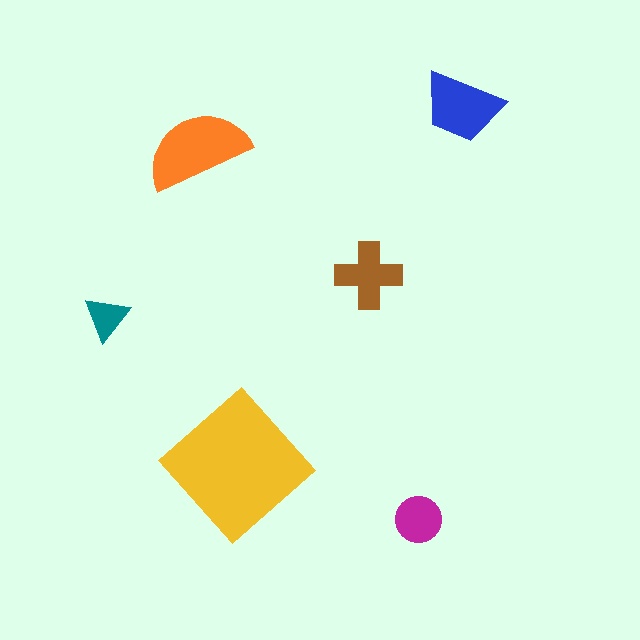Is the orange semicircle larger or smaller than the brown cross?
Larger.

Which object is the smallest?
The teal triangle.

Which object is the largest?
The yellow diamond.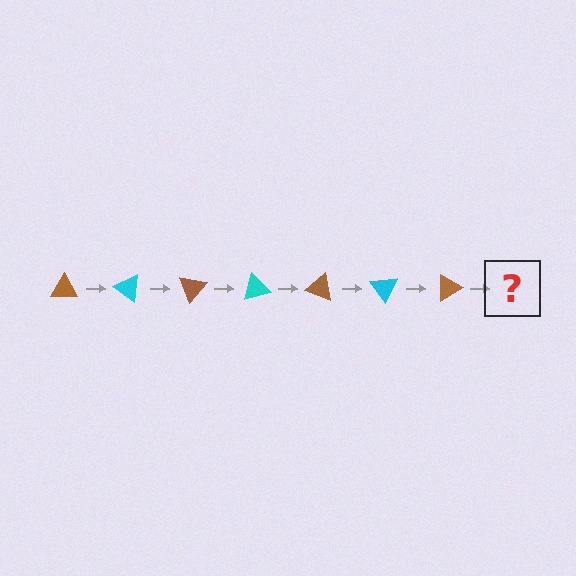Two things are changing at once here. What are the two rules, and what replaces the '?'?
The two rules are that it rotates 35 degrees each step and the color cycles through brown and cyan. The '?' should be a cyan triangle, rotated 245 degrees from the start.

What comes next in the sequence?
The next element should be a cyan triangle, rotated 245 degrees from the start.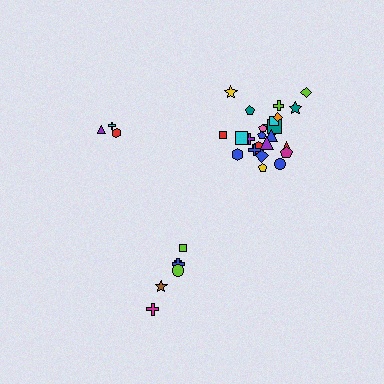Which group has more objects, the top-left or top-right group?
The top-right group.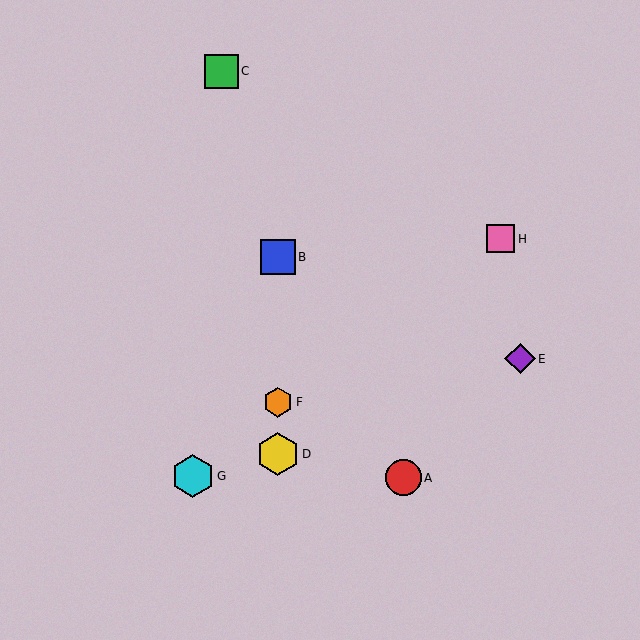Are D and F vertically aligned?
Yes, both are at x≈278.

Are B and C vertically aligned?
No, B is at x≈278 and C is at x≈221.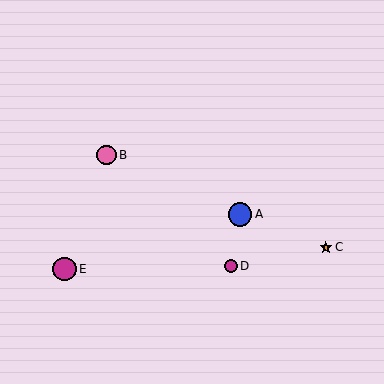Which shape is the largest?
The magenta circle (labeled E) is the largest.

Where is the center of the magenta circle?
The center of the magenta circle is at (231, 266).